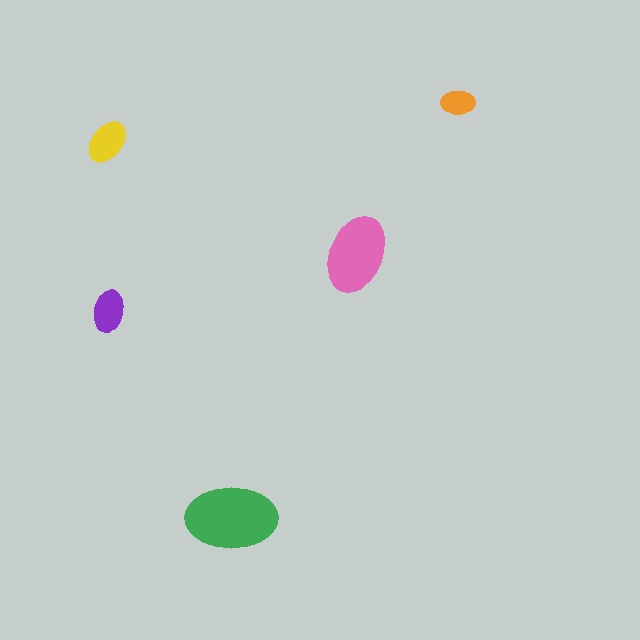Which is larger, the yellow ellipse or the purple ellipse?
The yellow one.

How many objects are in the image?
There are 5 objects in the image.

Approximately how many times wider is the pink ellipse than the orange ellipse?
About 2.5 times wider.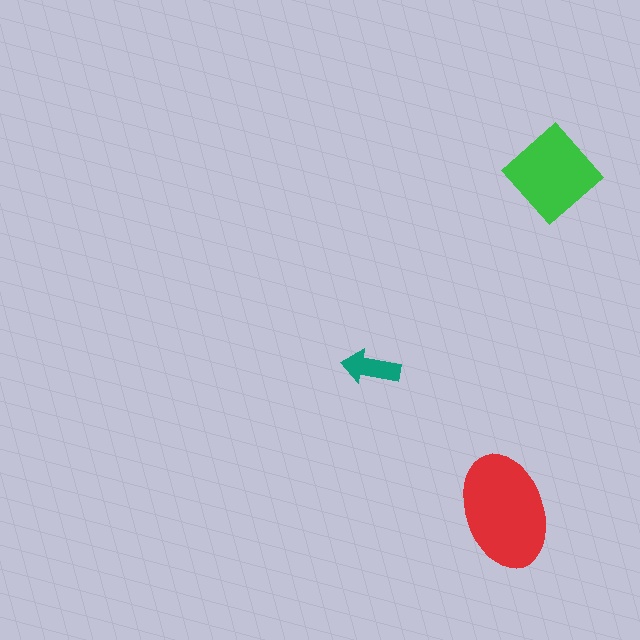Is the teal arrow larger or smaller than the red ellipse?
Smaller.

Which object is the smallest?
The teal arrow.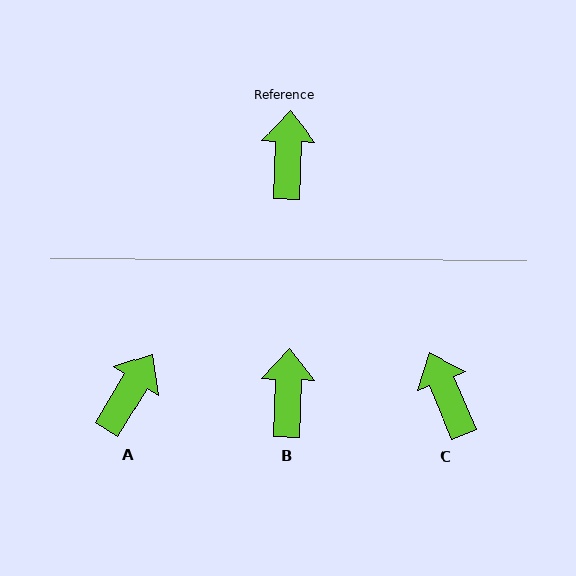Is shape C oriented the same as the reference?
No, it is off by about 25 degrees.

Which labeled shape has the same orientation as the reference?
B.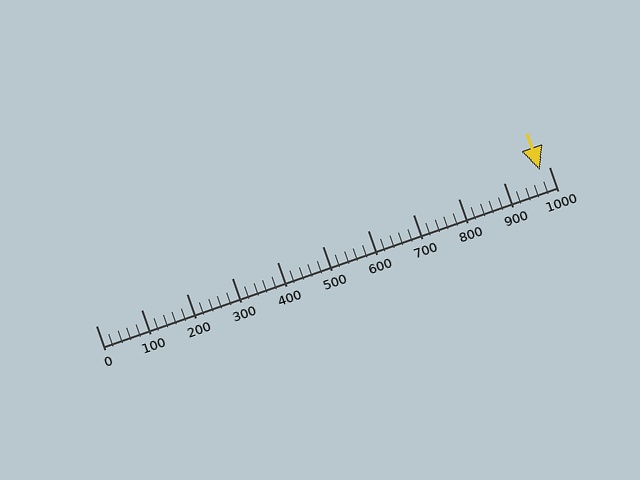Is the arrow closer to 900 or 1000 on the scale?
The arrow is closer to 1000.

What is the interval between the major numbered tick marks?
The major tick marks are spaced 100 units apart.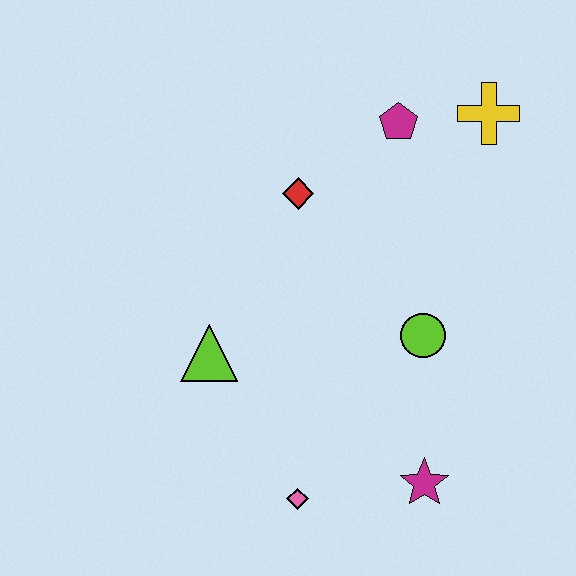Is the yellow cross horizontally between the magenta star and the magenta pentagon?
No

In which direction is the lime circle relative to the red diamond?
The lime circle is below the red diamond.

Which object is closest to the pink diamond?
The magenta star is closest to the pink diamond.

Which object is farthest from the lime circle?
The yellow cross is farthest from the lime circle.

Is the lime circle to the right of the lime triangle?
Yes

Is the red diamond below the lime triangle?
No